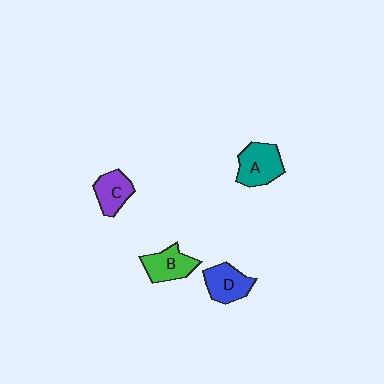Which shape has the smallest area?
Shape C (purple).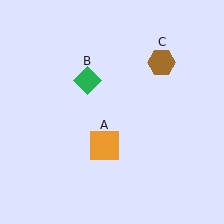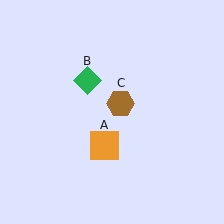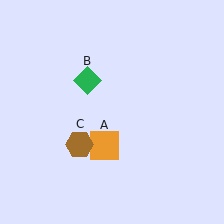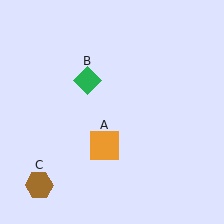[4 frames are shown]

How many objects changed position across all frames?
1 object changed position: brown hexagon (object C).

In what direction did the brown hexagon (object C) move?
The brown hexagon (object C) moved down and to the left.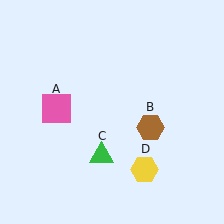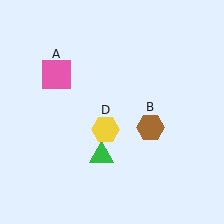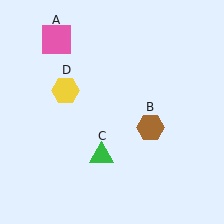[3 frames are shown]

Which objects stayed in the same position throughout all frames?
Brown hexagon (object B) and green triangle (object C) remained stationary.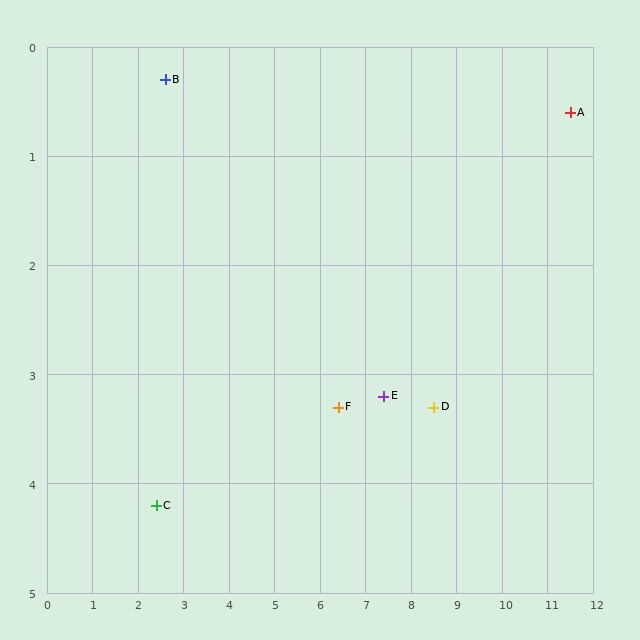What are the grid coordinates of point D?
Point D is at approximately (8.5, 3.3).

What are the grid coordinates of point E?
Point E is at approximately (7.4, 3.2).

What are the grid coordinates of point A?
Point A is at approximately (11.5, 0.6).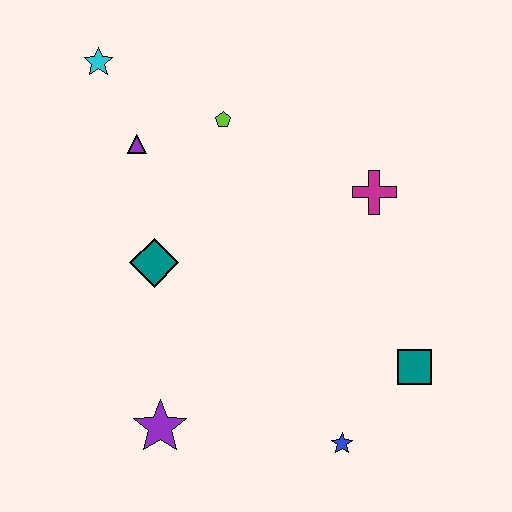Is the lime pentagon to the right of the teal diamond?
Yes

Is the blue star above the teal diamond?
No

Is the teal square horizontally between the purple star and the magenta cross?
No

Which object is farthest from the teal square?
The cyan star is farthest from the teal square.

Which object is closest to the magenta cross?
The lime pentagon is closest to the magenta cross.